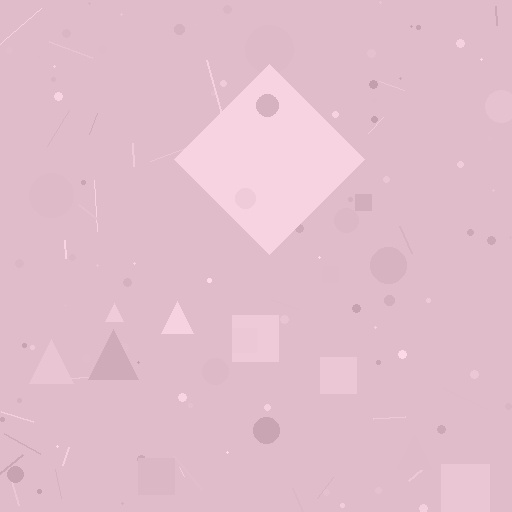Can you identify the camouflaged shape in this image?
The camouflaged shape is a diamond.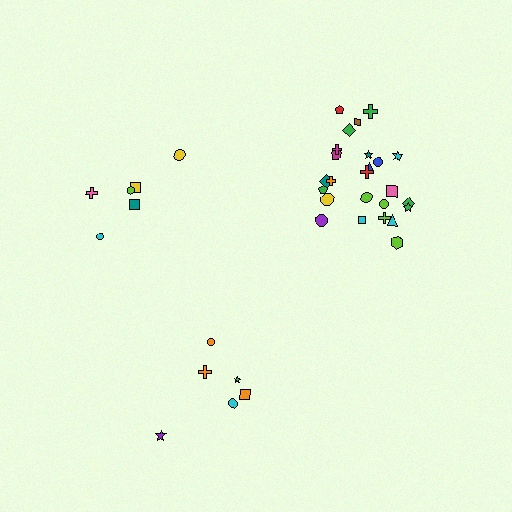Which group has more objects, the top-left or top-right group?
The top-right group.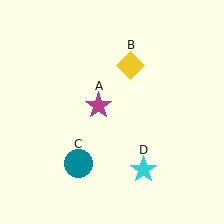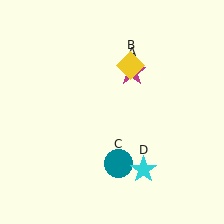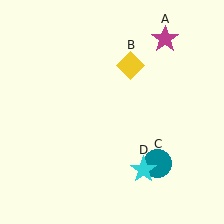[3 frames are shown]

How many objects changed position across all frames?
2 objects changed position: magenta star (object A), teal circle (object C).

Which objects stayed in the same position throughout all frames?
Yellow diamond (object B) and cyan star (object D) remained stationary.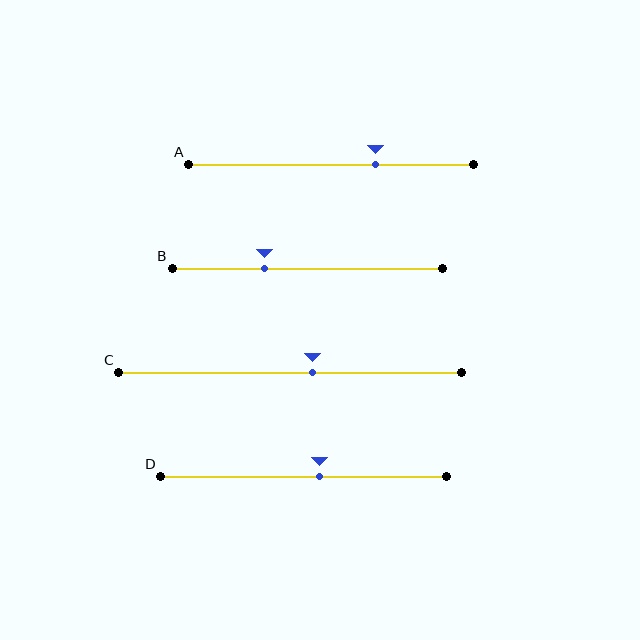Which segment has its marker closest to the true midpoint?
Segment D has its marker closest to the true midpoint.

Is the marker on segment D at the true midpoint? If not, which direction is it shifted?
No, the marker on segment D is shifted to the right by about 6% of the segment length.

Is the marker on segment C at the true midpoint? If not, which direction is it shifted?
No, the marker on segment C is shifted to the right by about 6% of the segment length.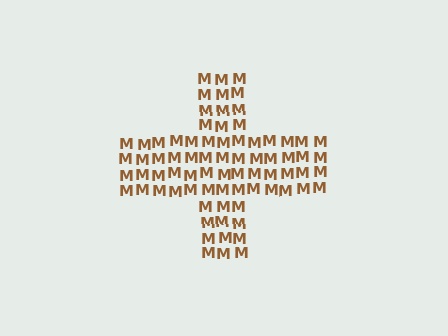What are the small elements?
The small elements are letter M's.